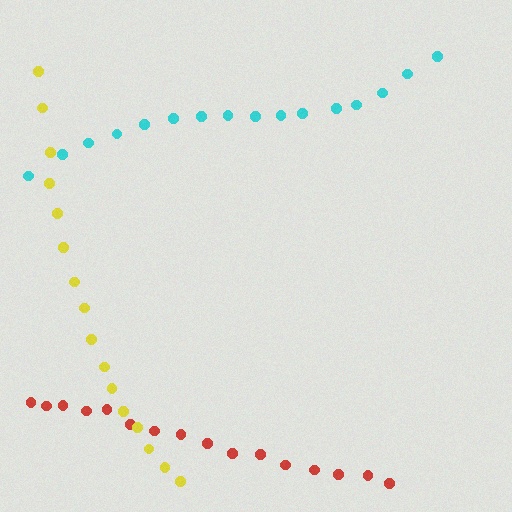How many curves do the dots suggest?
There are 3 distinct paths.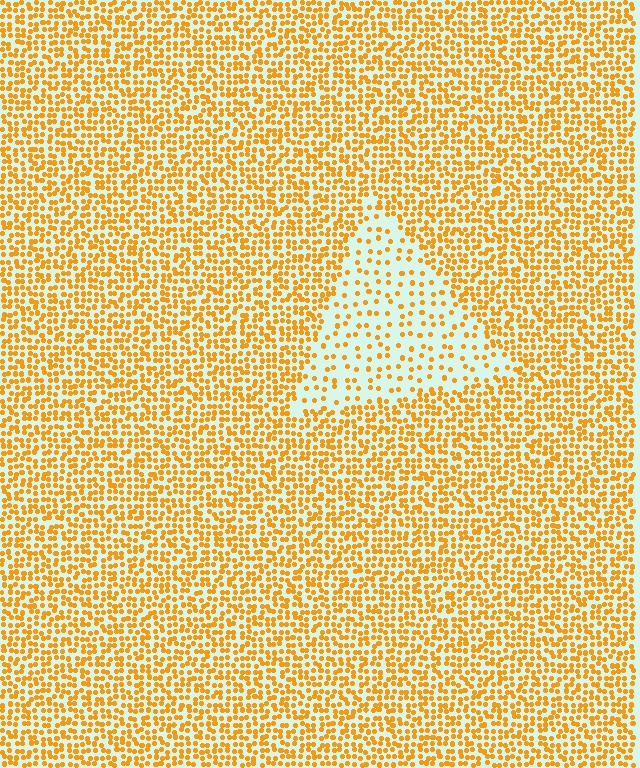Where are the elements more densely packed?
The elements are more densely packed outside the triangle boundary.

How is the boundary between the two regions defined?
The boundary is defined by a change in element density (approximately 2.6x ratio). All elements are the same color, size, and shape.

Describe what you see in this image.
The image contains small orange elements arranged at two different densities. A triangle-shaped region is visible where the elements are less densely packed than the surrounding area.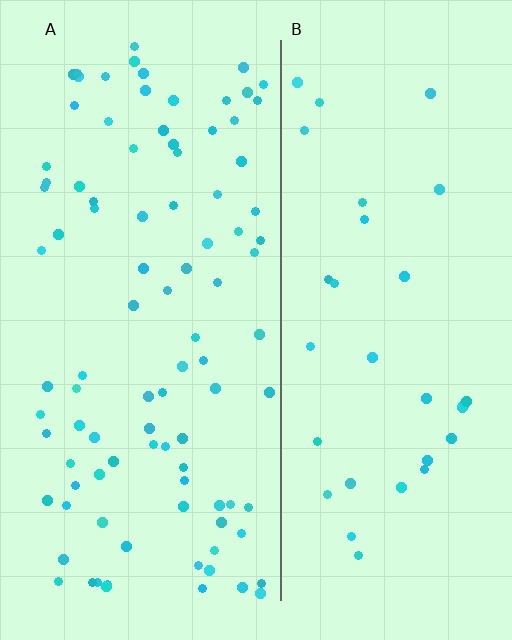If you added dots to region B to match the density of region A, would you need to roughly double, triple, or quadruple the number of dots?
Approximately triple.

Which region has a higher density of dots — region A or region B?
A (the left).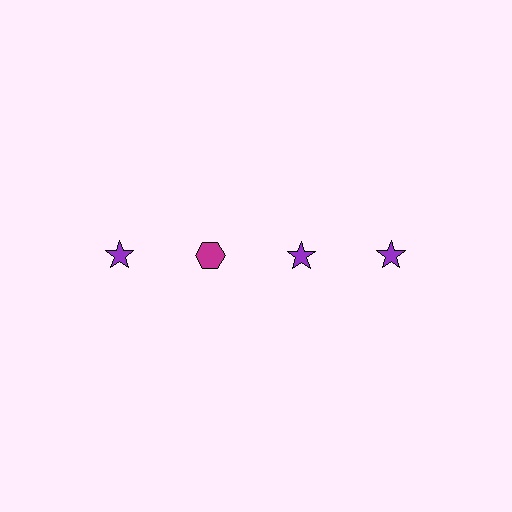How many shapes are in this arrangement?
There are 4 shapes arranged in a grid pattern.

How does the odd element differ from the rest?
It differs in both color (magenta instead of purple) and shape (hexagon instead of star).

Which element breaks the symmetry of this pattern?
The magenta hexagon in the top row, second from left column breaks the symmetry. All other shapes are purple stars.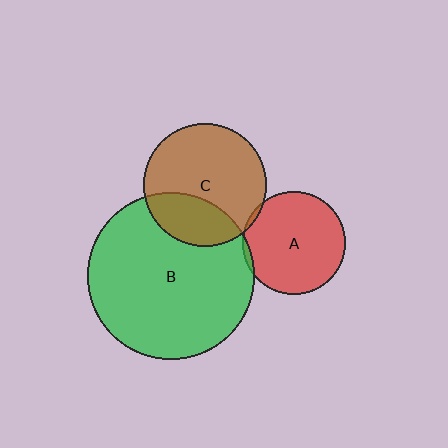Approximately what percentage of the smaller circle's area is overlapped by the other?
Approximately 30%.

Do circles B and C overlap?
Yes.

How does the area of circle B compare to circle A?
Approximately 2.6 times.